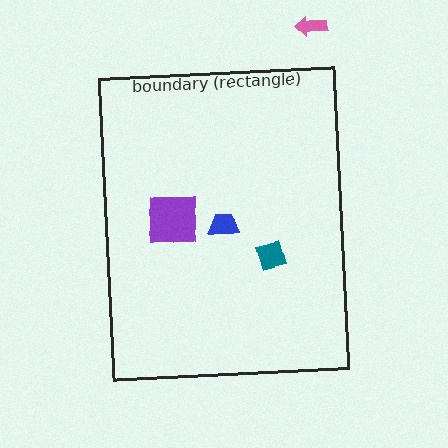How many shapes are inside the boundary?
3 inside, 1 outside.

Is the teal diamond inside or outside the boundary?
Inside.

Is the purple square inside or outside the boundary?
Inside.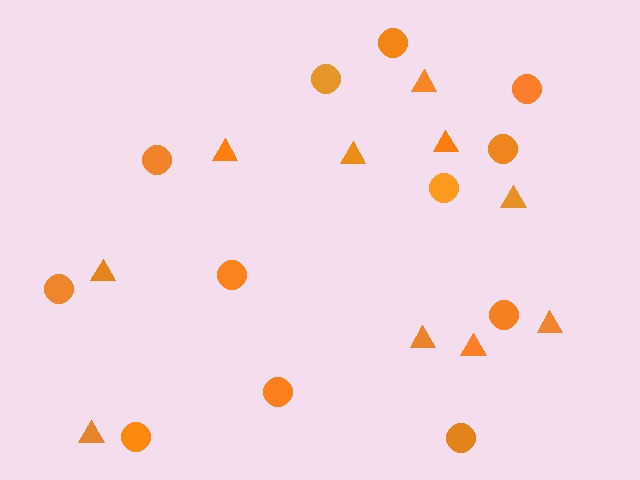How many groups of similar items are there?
There are 2 groups: one group of triangles (10) and one group of circles (12).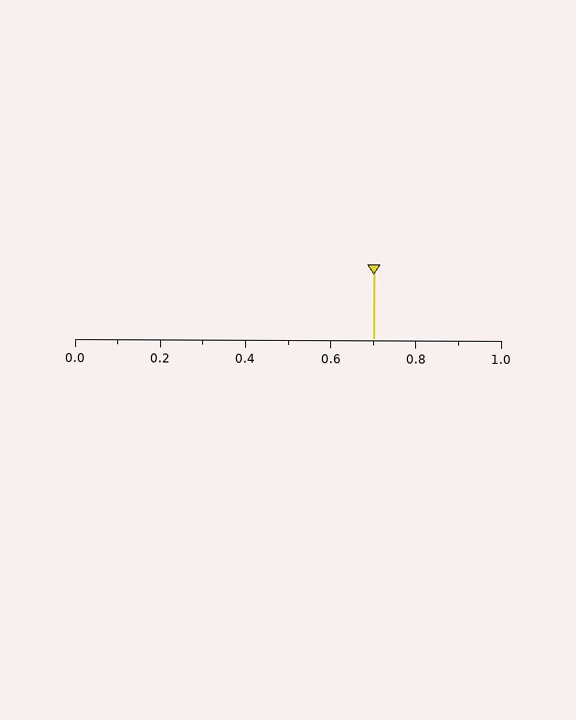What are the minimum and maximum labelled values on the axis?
The axis runs from 0.0 to 1.0.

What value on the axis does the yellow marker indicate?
The marker indicates approximately 0.7.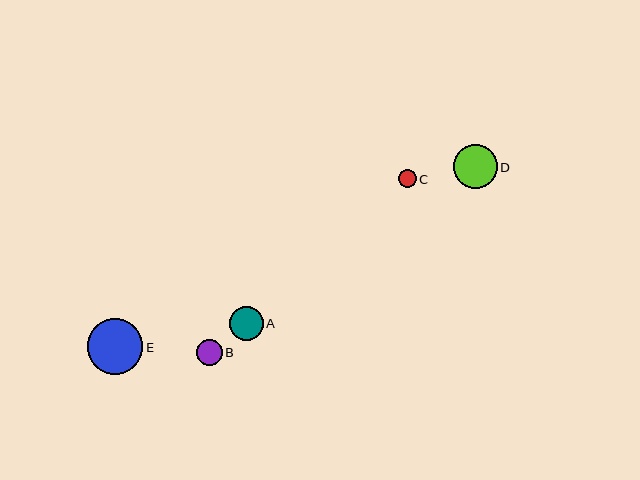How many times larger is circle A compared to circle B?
Circle A is approximately 1.3 times the size of circle B.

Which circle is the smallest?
Circle C is the smallest with a size of approximately 18 pixels.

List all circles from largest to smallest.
From largest to smallest: E, D, A, B, C.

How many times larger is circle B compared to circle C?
Circle B is approximately 1.4 times the size of circle C.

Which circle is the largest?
Circle E is the largest with a size of approximately 56 pixels.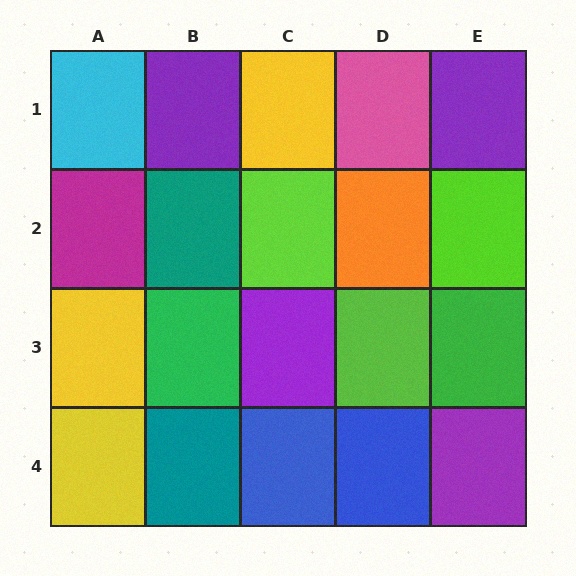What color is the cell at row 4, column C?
Blue.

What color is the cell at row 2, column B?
Teal.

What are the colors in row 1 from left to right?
Cyan, purple, yellow, pink, purple.